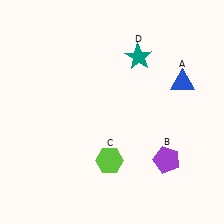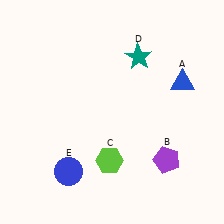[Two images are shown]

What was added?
A blue circle (E) was added in Image 2.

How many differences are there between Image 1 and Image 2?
There is 1 difference between the two images.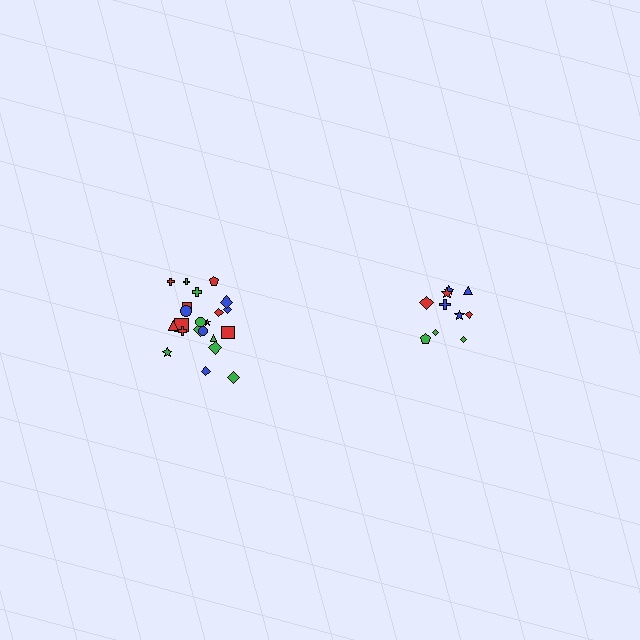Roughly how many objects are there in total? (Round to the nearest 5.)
Roughly 30 objects in total.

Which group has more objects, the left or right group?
The left group.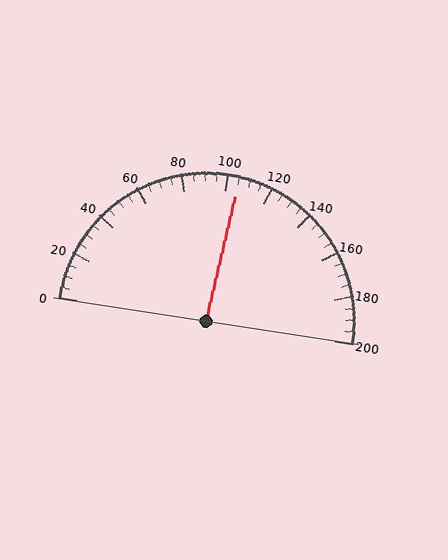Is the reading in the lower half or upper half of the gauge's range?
The reading is in the upper half of the range (0 to 200).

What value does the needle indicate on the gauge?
The needle indicates approximately 105.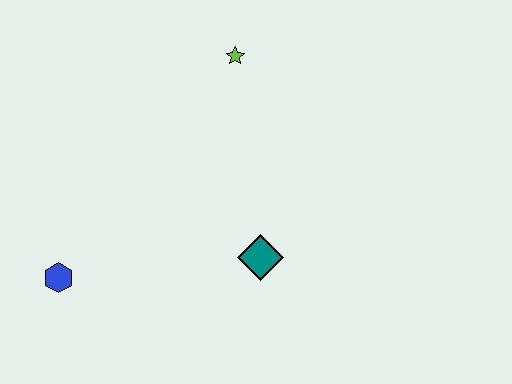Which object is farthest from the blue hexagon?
The lime star is farthest from the blue hexagon.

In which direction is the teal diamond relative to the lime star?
The teal diamond is below the lime star.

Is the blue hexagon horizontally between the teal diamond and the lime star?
No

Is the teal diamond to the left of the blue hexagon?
No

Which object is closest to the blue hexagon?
The teal diamond is closest to the blue hexagon.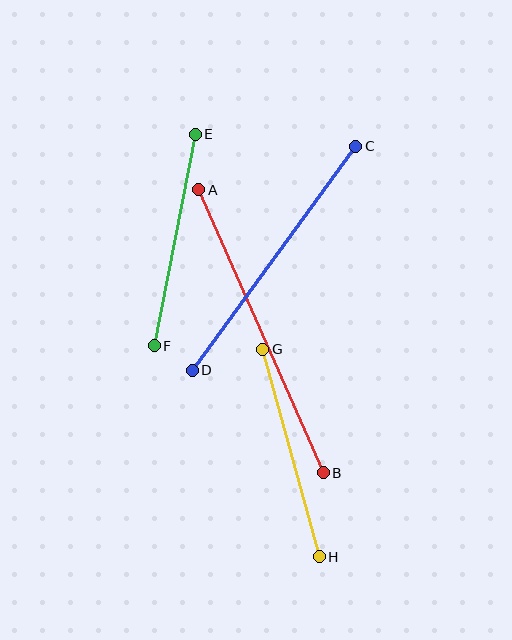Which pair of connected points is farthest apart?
Points A and B are farthest apart.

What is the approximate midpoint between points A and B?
The midpoint is at approximately (261, 331) pixels.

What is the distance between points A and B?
The distance is approximately 309 pixels.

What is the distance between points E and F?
The distance is approximately 215 pixels.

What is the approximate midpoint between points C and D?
The midpoint is at approximately (274, 258) pixels.